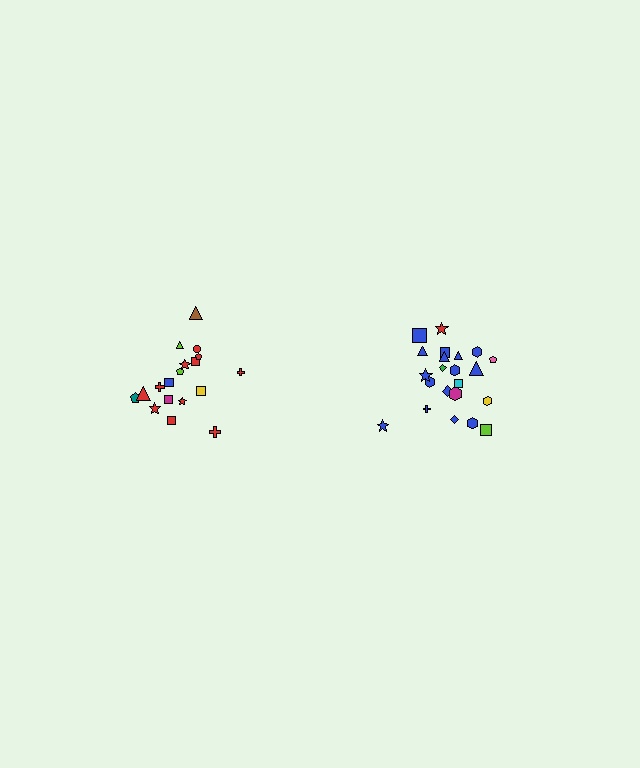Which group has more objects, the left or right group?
The right group.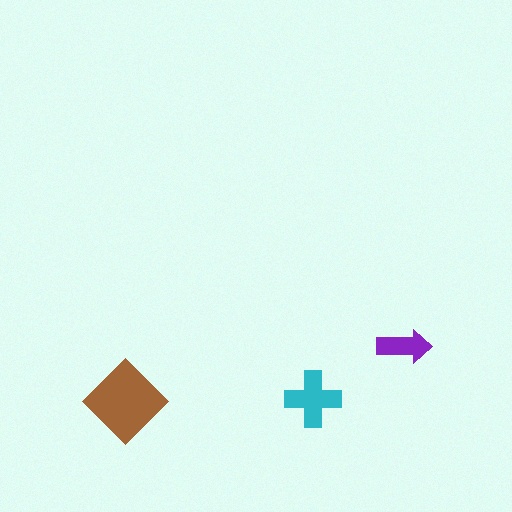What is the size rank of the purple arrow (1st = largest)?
3rd.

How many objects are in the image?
There are 3 objects in the image.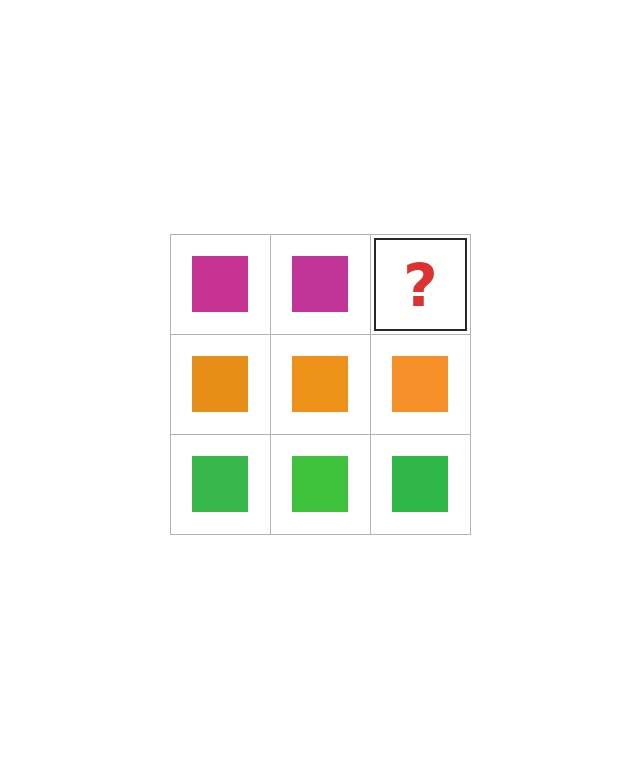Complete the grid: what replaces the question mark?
The question mark should be replaced with a magenta square.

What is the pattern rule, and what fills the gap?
The rule is that each row has a consistent color. The gap should be filled with a magenta square.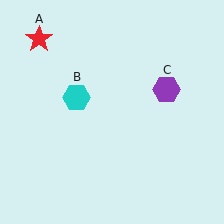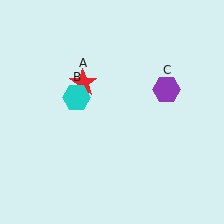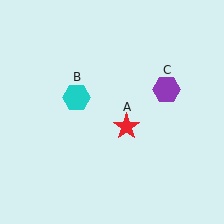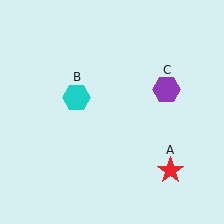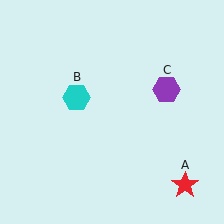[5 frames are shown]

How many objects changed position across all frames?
1 object changed position: red star (object A).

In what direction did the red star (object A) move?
The red star (object A) moved down and to the right.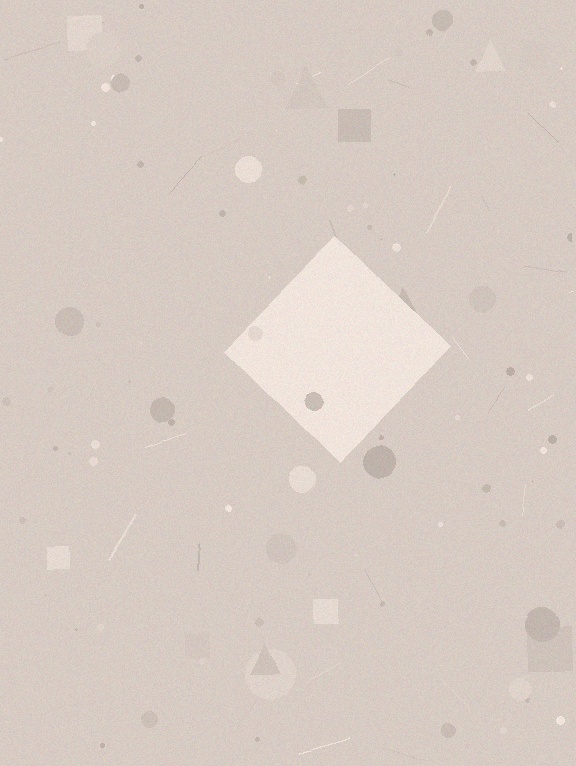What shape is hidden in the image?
A diamond is hidden in the image.